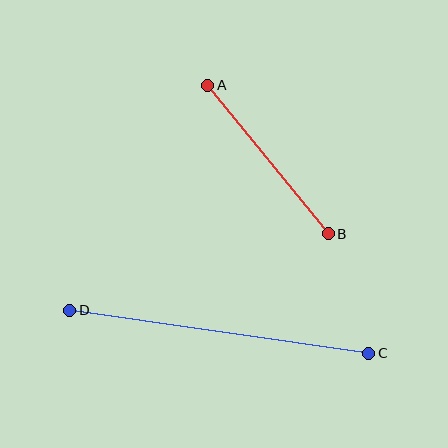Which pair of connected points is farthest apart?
Points C and D are farthest apart.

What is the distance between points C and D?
The distance is approximately 302 pixels.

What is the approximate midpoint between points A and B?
The midpoint is at approximately (268, 159) pixels.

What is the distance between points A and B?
The distance is approximately 191 pixels.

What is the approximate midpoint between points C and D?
The midpoint is at approximately (219, 332) pixels.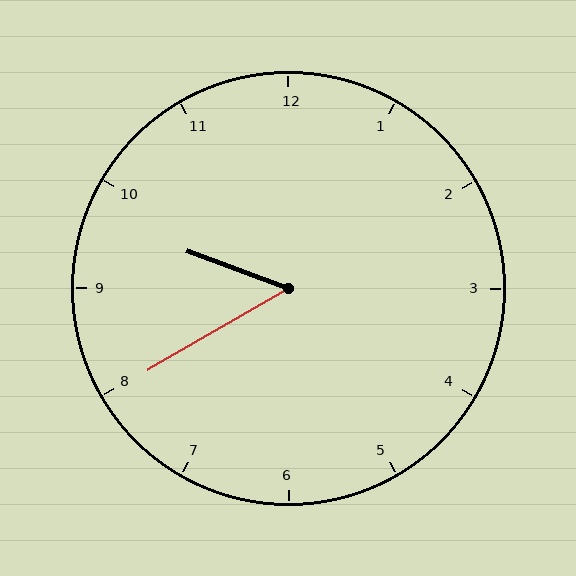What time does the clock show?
9:40.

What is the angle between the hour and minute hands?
Approximately 50 degrees.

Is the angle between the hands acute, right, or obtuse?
It is acute.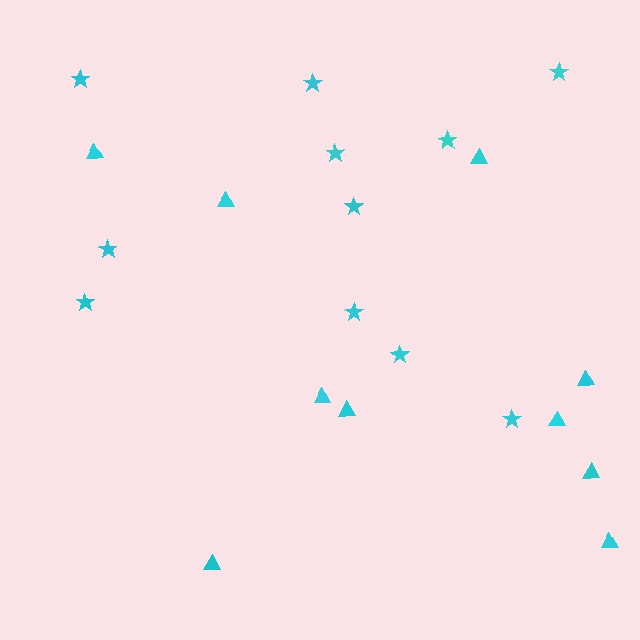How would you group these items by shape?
There are 2 groups: one group of triangles (10) and one group of stars (11).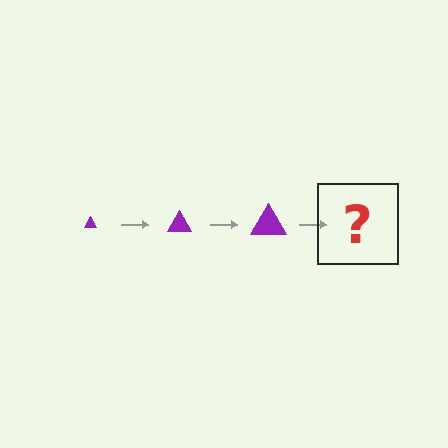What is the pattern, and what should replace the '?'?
The pattern is that the triangle gets progressively larger each step. The '?' should be a purple triangle, larger than the previous one.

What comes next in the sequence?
The next element should be a purple triangle, larger than the previous one.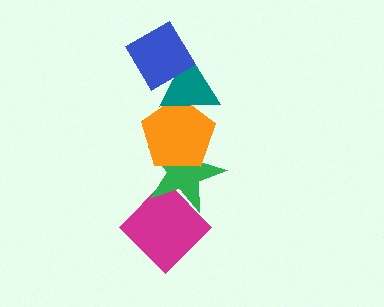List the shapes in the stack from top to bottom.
From top to bottom: the blue diamond, the teal triangle, the orange pentagon, the green star, the magenta diamond.